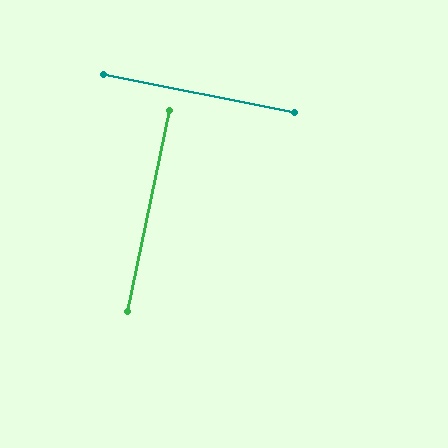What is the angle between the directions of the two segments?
Approximately 89 degrees.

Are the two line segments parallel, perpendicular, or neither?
Perpendicular — they meet at approximately 89°.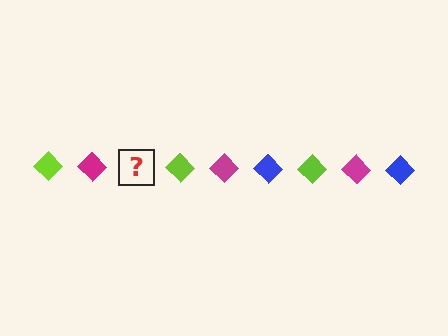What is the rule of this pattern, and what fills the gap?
The rule is that the pattern cycles through lime, magenta, blue diamonds. The gap should be filled with a blue diamond.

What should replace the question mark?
The question mark should be replaced with a blue diamond.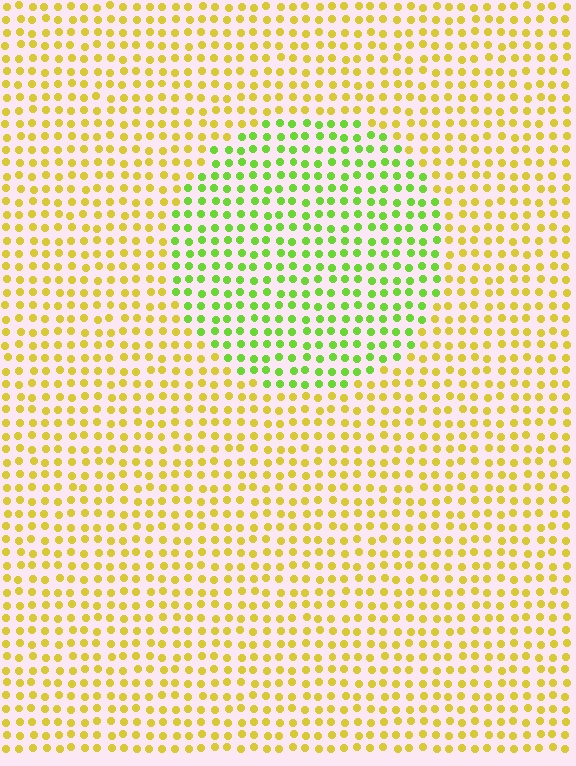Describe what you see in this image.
The image is filled with small yellow elements in a uniform arrangement. A circle-shaped region is visible where the elements are tinted to a slightly different hue, forming a subtle color boundary.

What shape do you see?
I see a circle.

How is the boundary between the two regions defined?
The boundary is defined purely by a slight shift in hue (about 46 degrees). Spacing, size, and orientation are identical on both sides.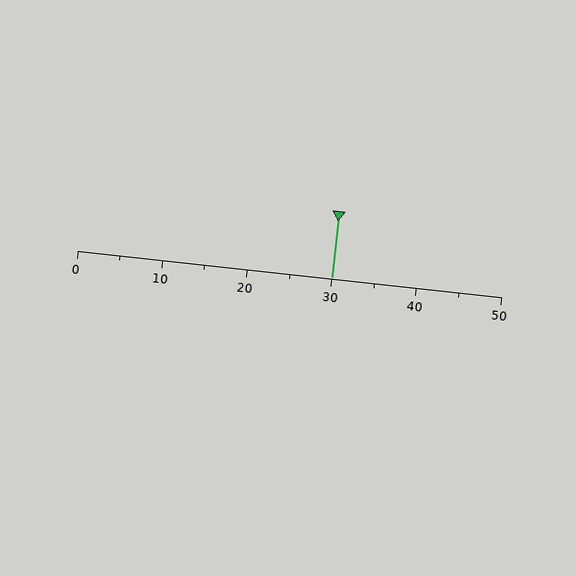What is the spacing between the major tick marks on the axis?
The major ticks are spaced 10 apart.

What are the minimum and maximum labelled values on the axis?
The axis runs from 0 to 50.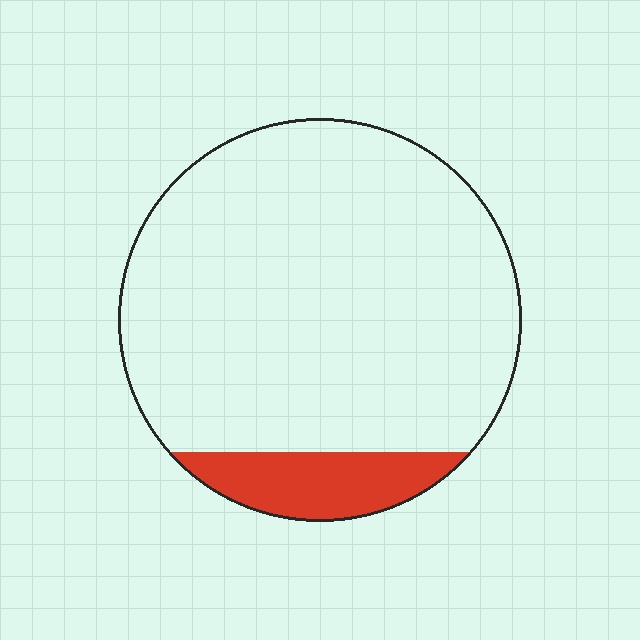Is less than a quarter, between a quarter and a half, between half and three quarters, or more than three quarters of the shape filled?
Less than a quarter.